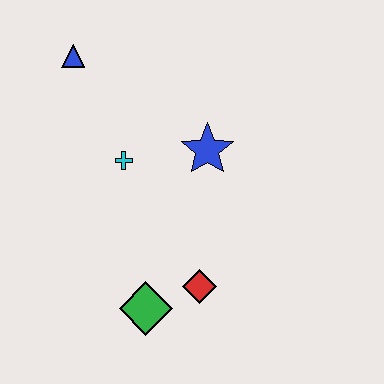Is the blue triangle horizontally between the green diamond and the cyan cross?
No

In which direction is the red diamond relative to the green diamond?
The red diamond is to the right of the green diamond.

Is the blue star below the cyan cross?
No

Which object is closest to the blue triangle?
The cyan cross is closest to the blue triangle.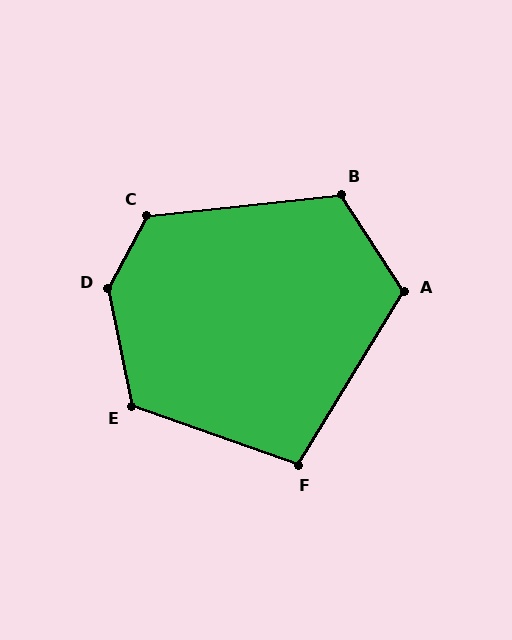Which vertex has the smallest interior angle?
F, at approximately 102 degrees.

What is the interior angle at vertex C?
Approximately 124 degrees (obtuse).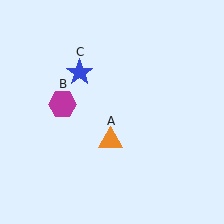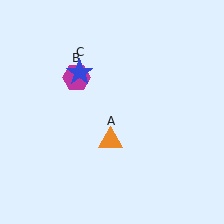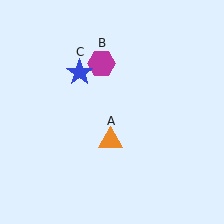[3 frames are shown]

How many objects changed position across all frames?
1 object changed position: magenta hexagon (object B).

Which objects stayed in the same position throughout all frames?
Orange triangle (object A) and blue star (object C) remained stationary.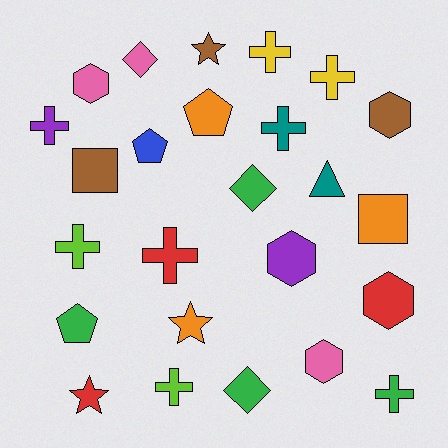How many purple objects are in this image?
There are 2 purple objects.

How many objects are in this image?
There are 25 objects.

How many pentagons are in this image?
There are 3 pentagons.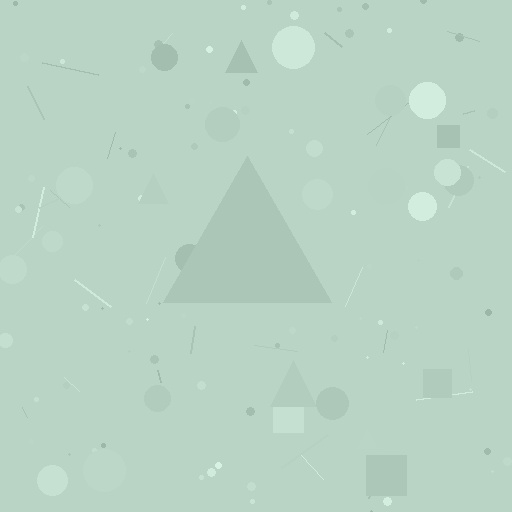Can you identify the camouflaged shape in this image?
The camouflaged shape is a triangle.